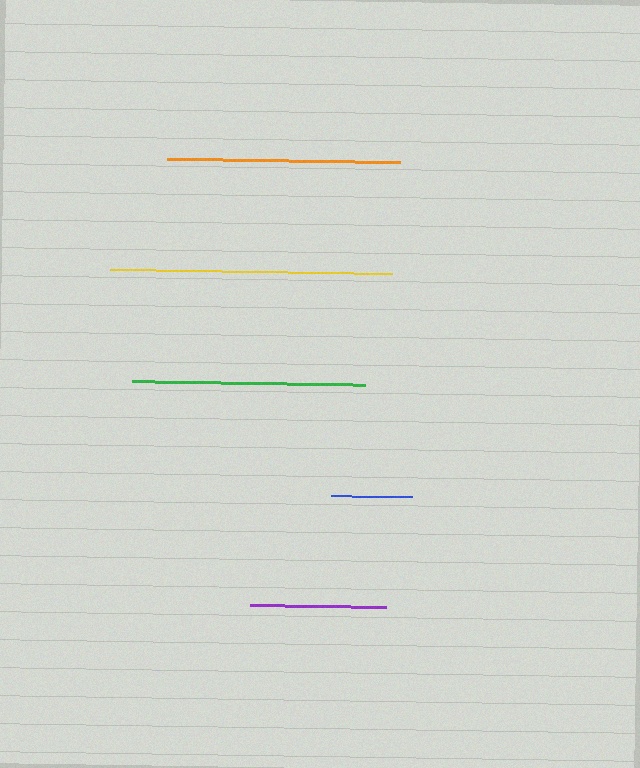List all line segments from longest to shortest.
From longest to shortest: yellow, orange, green, purple, blue.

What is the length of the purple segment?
The purple segment is approximately 136 pixels long.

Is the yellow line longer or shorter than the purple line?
The yellow line is longer than the purple line.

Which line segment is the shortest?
The blue line is the shortest at approximately 80 pixels.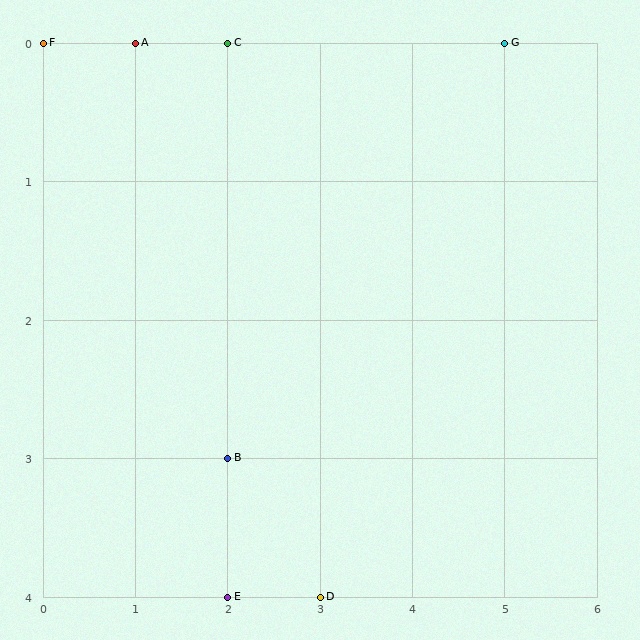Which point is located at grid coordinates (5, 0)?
Point G is at (5, 0).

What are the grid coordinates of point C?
Point C is at grid coordinates (2, 0).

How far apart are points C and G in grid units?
Points C and G are 3 columns apart.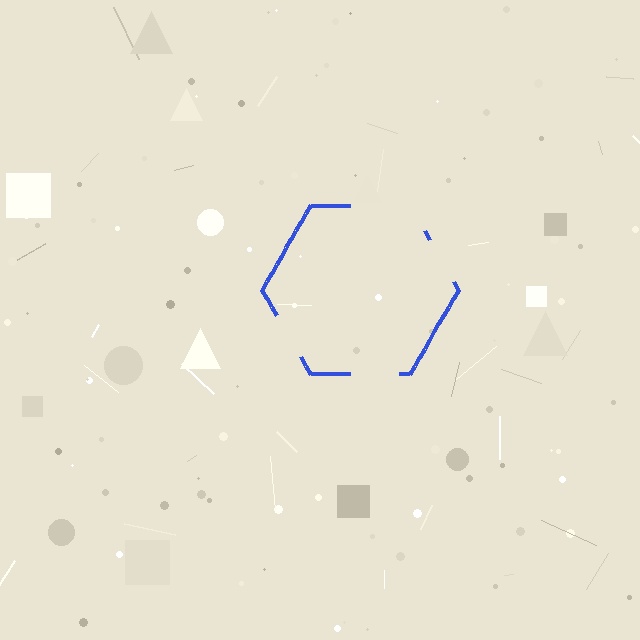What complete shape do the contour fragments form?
The contour fragments form a hexagon.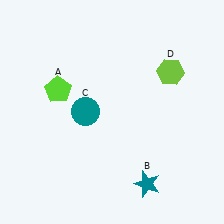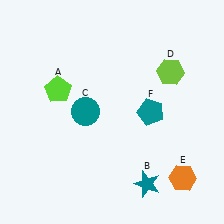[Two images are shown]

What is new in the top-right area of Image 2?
A teal pentagon (F) was added in the top-right area of Image 2.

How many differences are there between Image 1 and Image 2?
There are 2 differences between the two images.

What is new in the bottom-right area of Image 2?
An orange hexagon (E) was added in the bottom-right area of Image 2.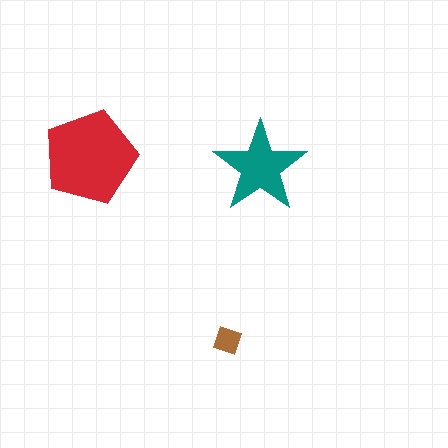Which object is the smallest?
The brown diamond.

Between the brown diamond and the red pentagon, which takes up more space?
The red pentagon.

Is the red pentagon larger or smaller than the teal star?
Larger.